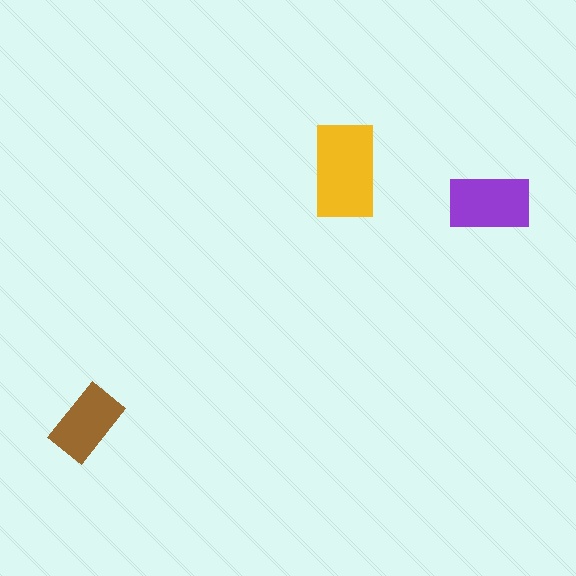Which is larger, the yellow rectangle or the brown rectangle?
The yellow one.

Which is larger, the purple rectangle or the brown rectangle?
The purple one.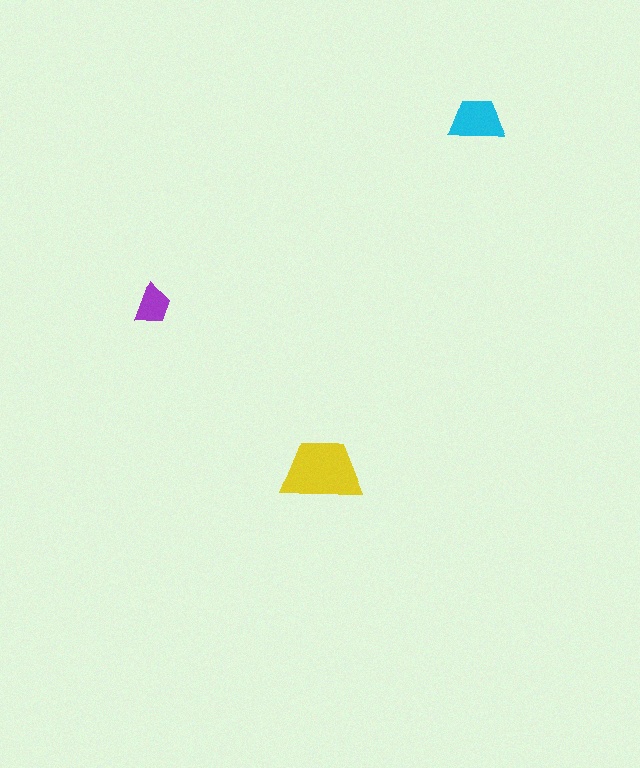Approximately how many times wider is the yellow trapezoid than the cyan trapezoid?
About 1.5 times wider.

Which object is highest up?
The cyan trapezoid is topmost.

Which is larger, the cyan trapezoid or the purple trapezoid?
The cyan one.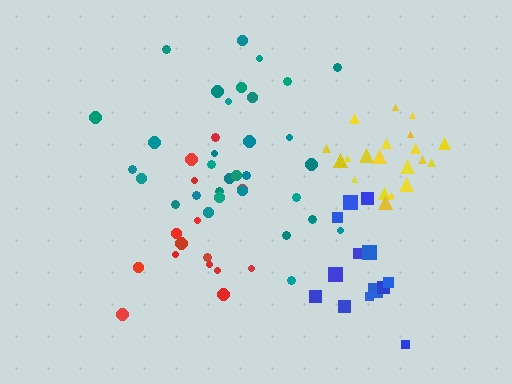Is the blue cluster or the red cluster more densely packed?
Red.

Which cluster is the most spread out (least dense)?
Blue.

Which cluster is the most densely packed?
Yellow.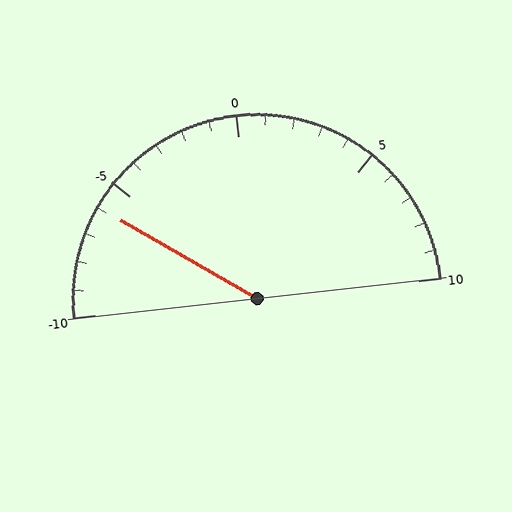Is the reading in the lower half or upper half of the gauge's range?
The reading is in the lower half of the range (-10 to 10).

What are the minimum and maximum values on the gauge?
The gauge ranges from -10 to 10.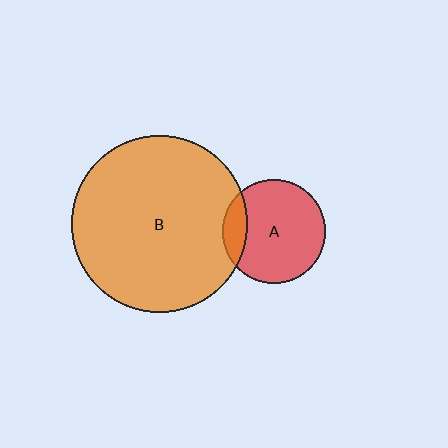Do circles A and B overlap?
Yes.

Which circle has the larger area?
Circle B (orange).